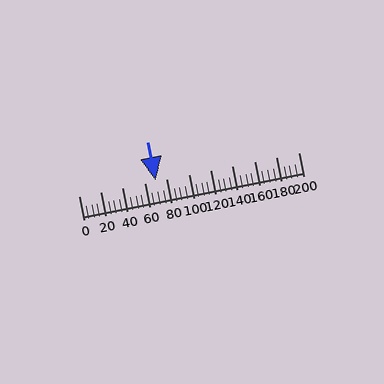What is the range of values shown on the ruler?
The ruler shows values from 0 to 200.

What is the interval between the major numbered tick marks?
The major tick marks are spaced 20 units apart.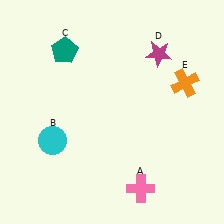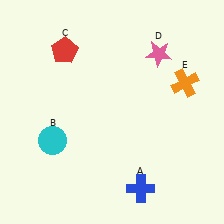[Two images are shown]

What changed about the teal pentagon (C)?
In Image 1, C is teal. In Image 2, it changed to red.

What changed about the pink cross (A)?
In Image 1, A is pink. In Image 2, it changed to blue.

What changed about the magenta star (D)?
In Image 1, D is magenta. In Image 2, it changed to pink.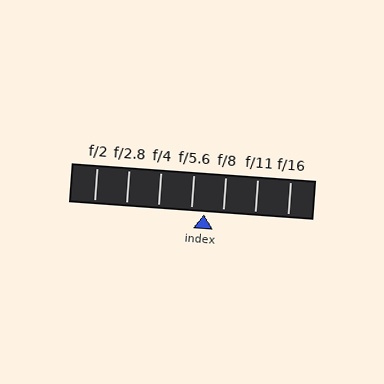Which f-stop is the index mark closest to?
The index mark is closest to f/5.6.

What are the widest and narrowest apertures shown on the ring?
The widest aperture shown is f/2 and the narrowest is f/16.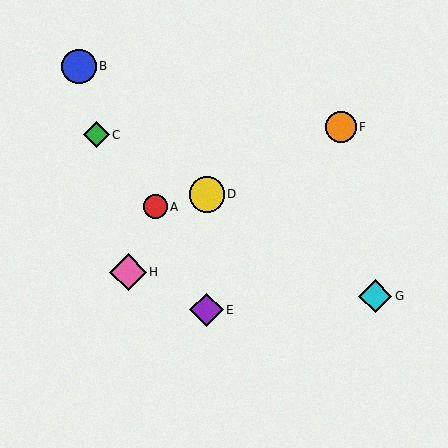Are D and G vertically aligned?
No, D is at x≈207 and G is at x≈375.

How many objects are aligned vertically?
2 objects (D, E) are aligned vertically.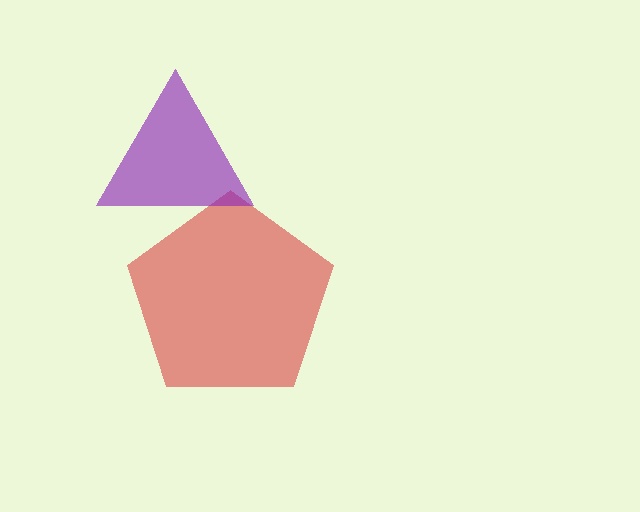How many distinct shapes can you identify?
There are 2 distinct shapes: a red pentagon, a purple triangle.